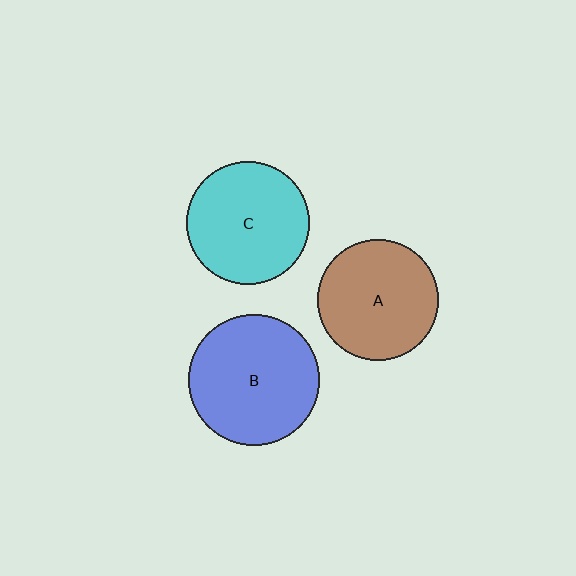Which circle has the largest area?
Circle B (blue).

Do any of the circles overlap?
No, none of the circles overlap.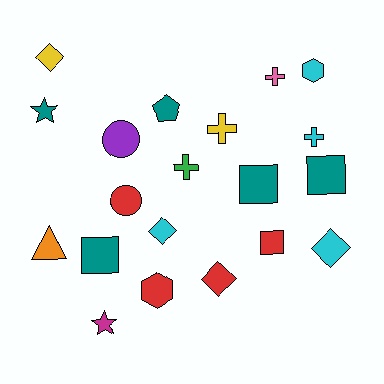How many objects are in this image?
There are 20 objects.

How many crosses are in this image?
There are 4 crosses.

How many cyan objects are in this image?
There are 4 cyan objects.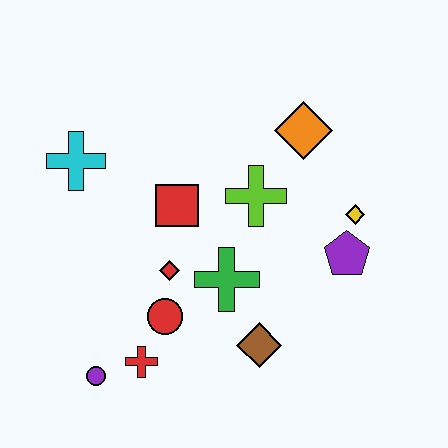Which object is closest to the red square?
The red diamond is closest to the red square.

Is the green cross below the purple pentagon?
Yes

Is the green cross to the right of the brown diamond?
No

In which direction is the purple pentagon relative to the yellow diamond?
The purple pentagon is below the yellow diamond.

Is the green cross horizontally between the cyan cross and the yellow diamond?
Yes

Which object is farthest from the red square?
The purple circle is farthest from the red square.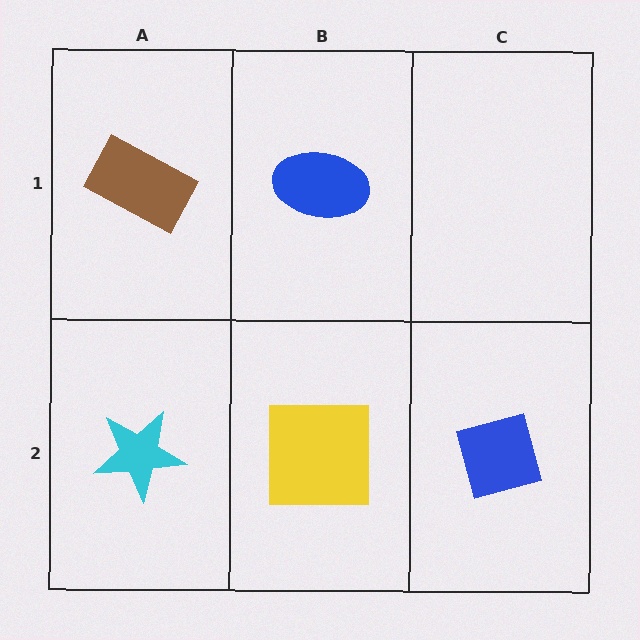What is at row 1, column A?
A brown rectangle.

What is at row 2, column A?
A cyan star.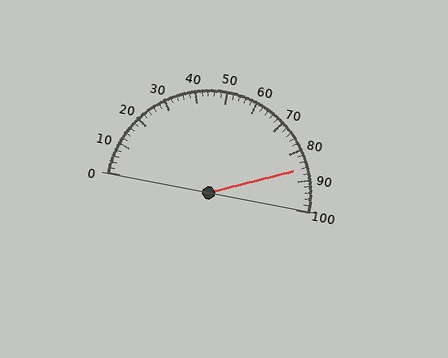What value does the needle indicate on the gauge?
The needle indicates approximately 86.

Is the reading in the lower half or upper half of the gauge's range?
The reading is in the upper half of the range (0 to 100).